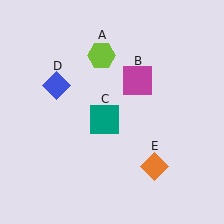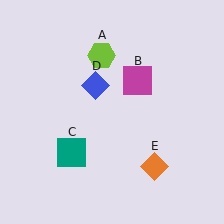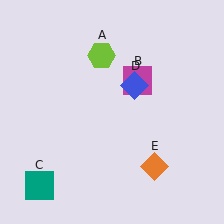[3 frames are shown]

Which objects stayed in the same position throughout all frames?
Lime hexagon (object A) and magenta square (object B) and orange diamond (object E) remained stationary.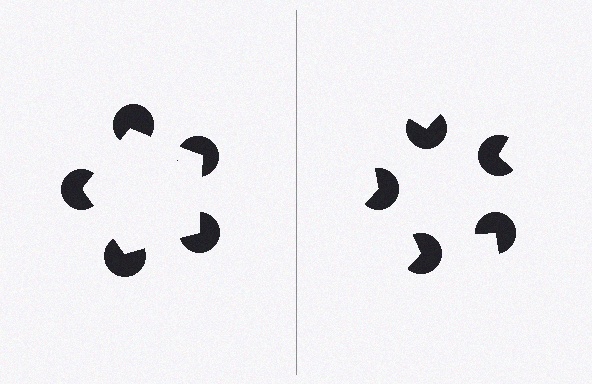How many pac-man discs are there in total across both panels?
10 — 5 on each side.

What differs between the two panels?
The pac-man discs are positioned identically on both sides; only the wedge orientations differ. On the left they align to a pentagon; on the right they are misaligned.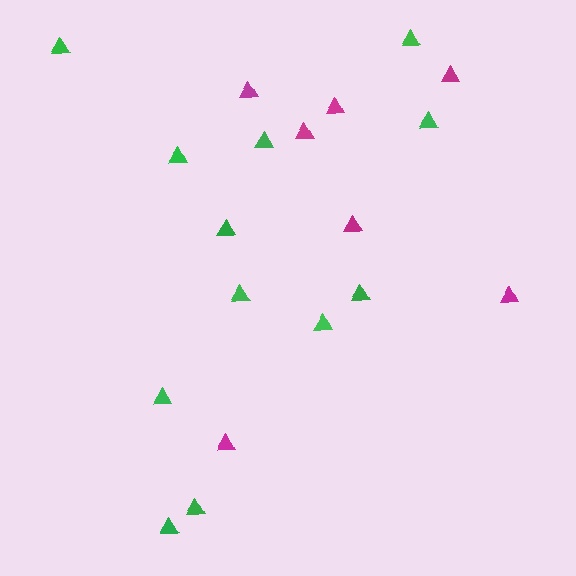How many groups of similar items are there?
There are 2 groups: one group of magenta triangles (7) and one group of green triangles (12).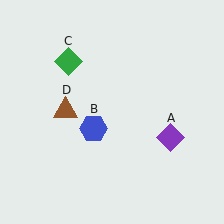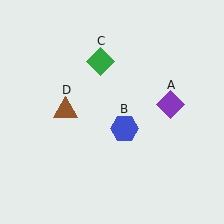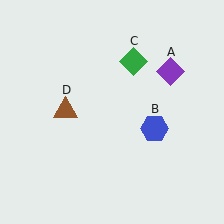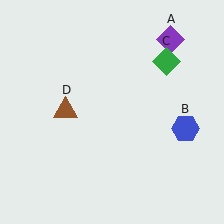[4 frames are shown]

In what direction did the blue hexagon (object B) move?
The blue hexagon (object B) moved right.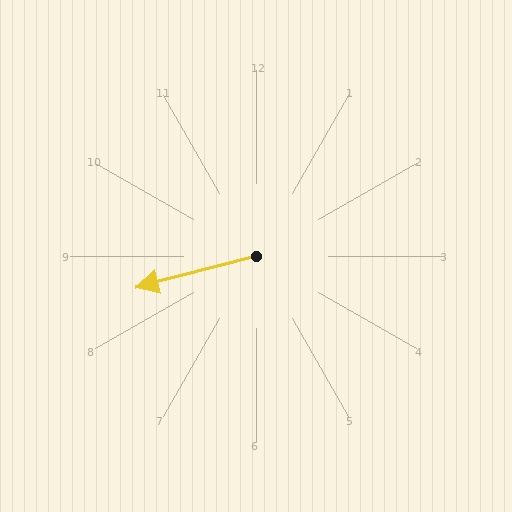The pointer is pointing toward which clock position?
Roughly 9 o'clock.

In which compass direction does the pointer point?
West.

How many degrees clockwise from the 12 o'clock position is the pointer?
Approximately 255 degrees.